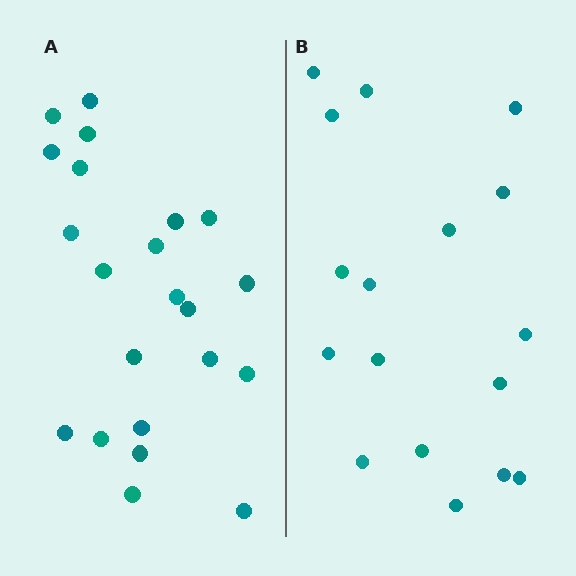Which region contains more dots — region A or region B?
Region A (the left region) has more dots.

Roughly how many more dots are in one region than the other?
Region A has about 5 more dots than region B.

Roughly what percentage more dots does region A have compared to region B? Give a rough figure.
About 30% more.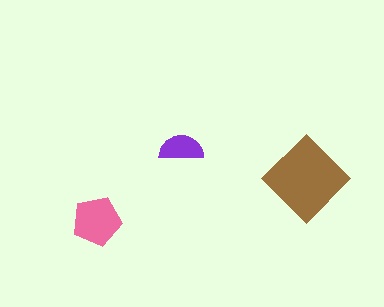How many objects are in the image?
There are 3 objects in the image.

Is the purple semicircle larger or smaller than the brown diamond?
Smaller.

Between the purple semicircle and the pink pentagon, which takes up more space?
The pink pentagon.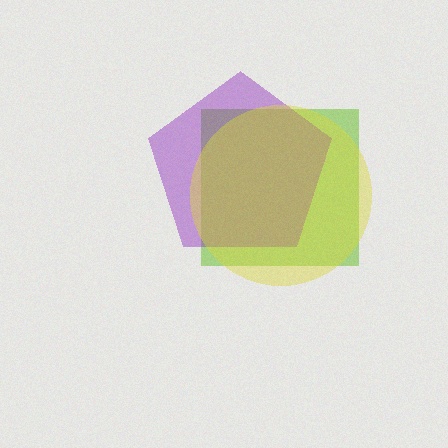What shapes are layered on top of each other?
The layered shapes are: a lime square, a purple pentagon, a yellow circle.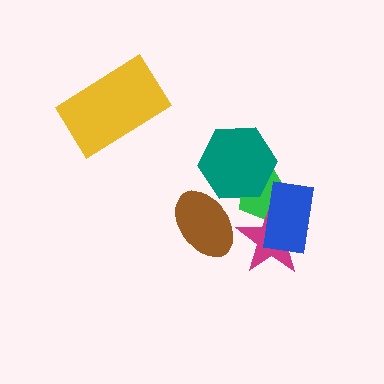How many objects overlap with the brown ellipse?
0 objects overlap with the brown ellipse.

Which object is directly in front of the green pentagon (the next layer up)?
The teal hexagon is directly in front of the green pentagon.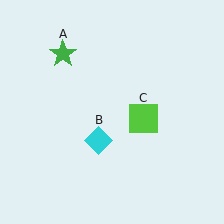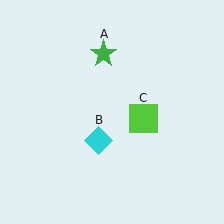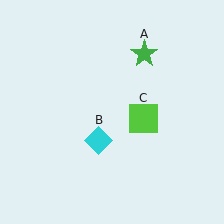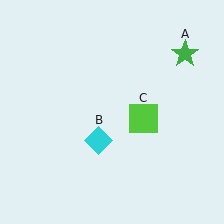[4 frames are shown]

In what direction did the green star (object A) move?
The green star (object A) moved right.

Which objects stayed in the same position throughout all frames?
Cyan diamond (object B) and lime square (object C) remained stationary.